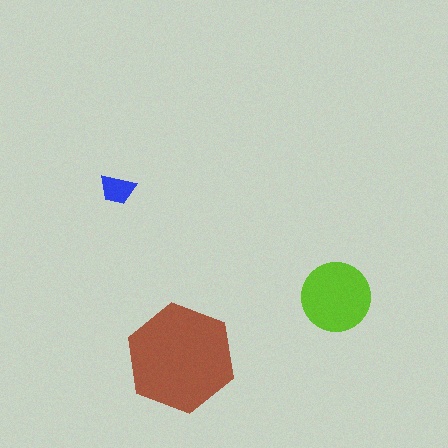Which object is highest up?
The blue trapezoid is topmost.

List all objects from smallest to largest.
The blue trapezoid, the lime circle, the brown hexagon.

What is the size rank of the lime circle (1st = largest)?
2nd.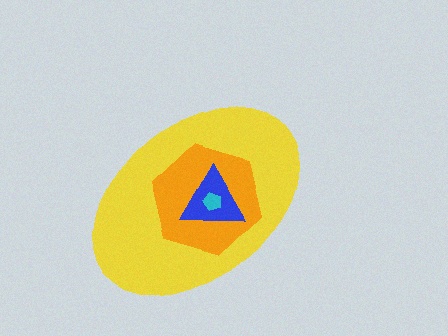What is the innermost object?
The cyan pentagon.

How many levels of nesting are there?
4.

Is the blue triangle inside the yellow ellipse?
Yes.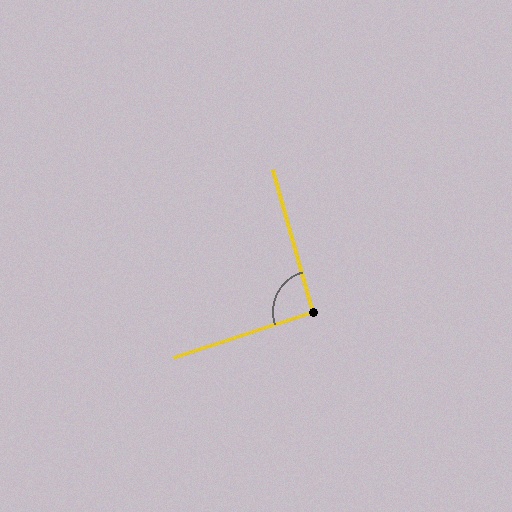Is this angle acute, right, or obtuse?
It is approximately a right angle.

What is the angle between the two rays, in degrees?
Approximately 92 degrees.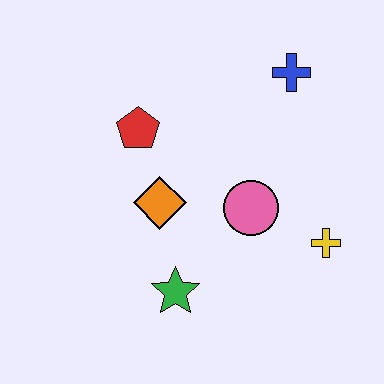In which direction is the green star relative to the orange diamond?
The green star is below the orange diamond.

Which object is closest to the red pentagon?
The orange diamond is closest to the red pentagon.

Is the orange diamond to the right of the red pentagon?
Yes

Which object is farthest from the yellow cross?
The red pentagon is farthest from the yellow cross.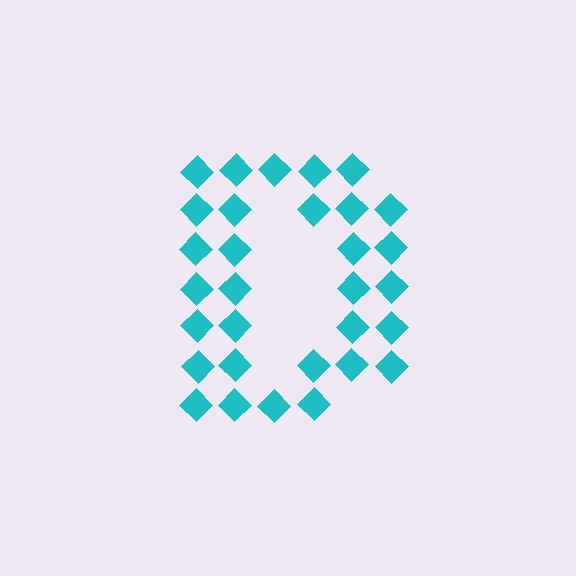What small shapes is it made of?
It is made of small diamonds.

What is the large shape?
The large shape is the letter D.